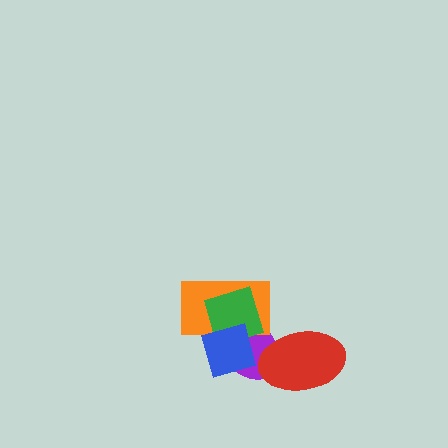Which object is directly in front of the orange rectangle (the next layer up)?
The green diamond is directly in front of the orange rectangle.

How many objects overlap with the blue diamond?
3 objects overlap with the blue diamond.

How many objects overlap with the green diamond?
3 objects overlap with the green diamond.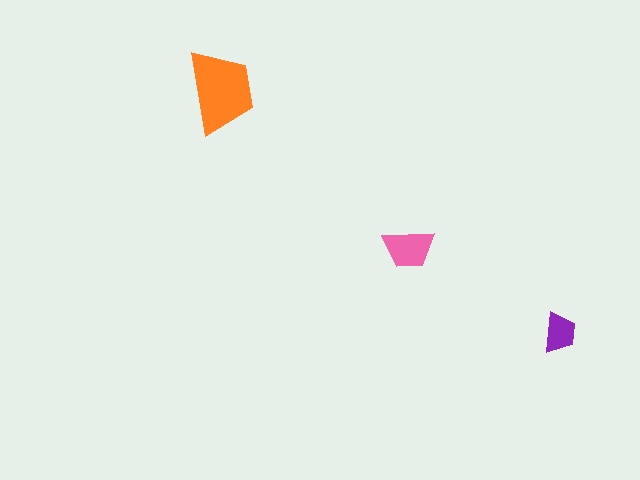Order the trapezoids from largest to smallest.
the orange one, the pink one, the purple one.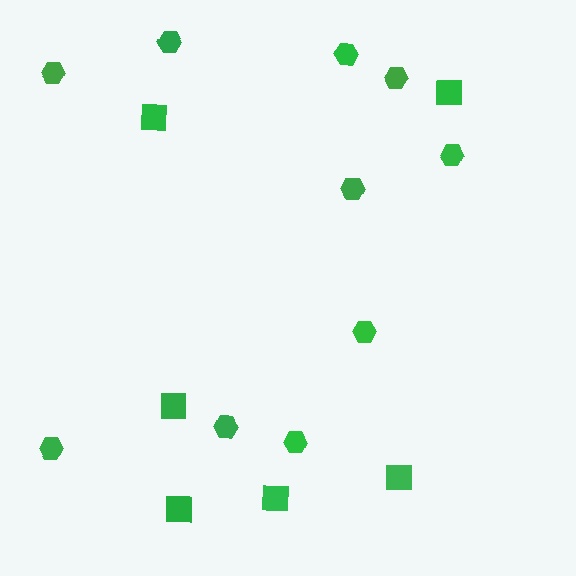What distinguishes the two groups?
There are 2 groups: one group of hexagons (10) and one group of squares (6).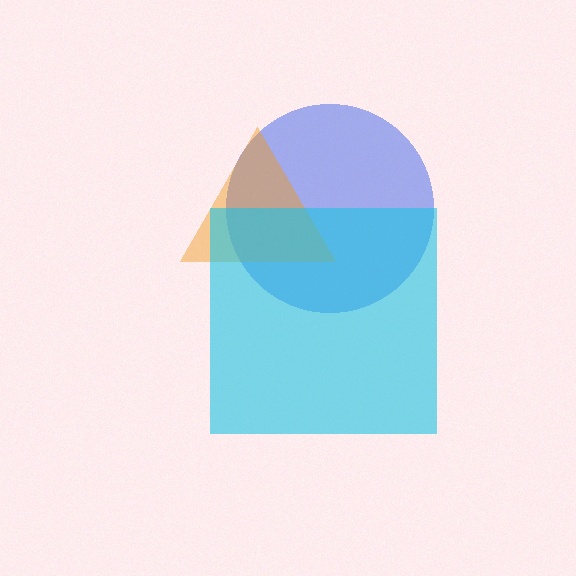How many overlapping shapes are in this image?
There are 3 overlapping shapes in the image.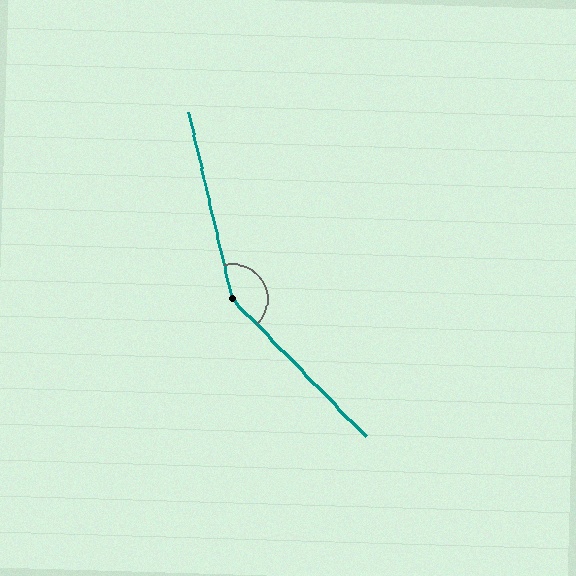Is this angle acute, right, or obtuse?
It is obtuse.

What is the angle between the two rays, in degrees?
Approximately 149 degrees.